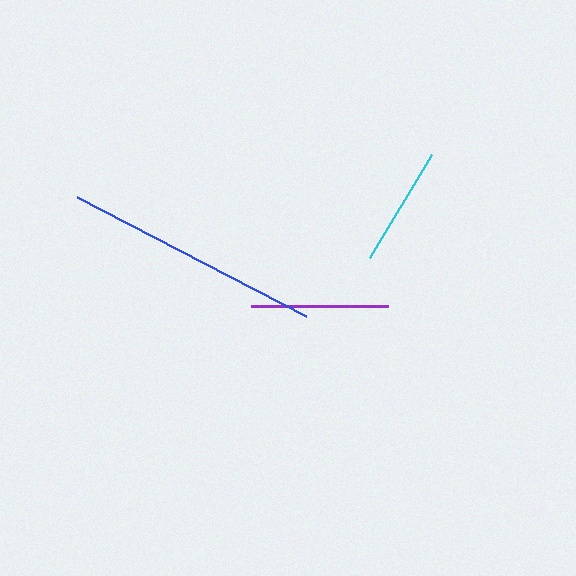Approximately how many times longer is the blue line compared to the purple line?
The blue line is approximately 1.9 times the length of the purple line.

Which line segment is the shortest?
The cyan line is the shortest at approximately 119 pixels.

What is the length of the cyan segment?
The cyan segment is approximately 119 pixels long.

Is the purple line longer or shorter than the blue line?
The blue line is longer than the purple line.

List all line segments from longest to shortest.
From longest to shortest: blue, purple, cyan.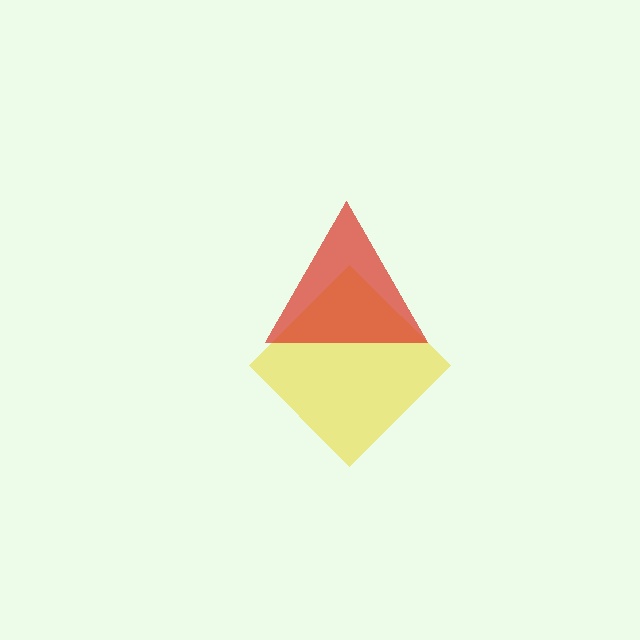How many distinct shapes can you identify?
There are 2 distinct shapes: a yellow diamond, a red triangle.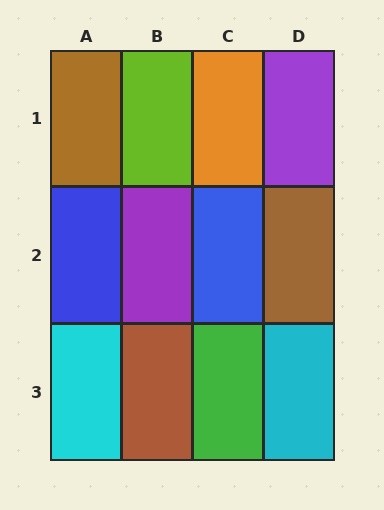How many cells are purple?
2 cells are purple.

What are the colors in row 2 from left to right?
Blue, purple, blue, brown.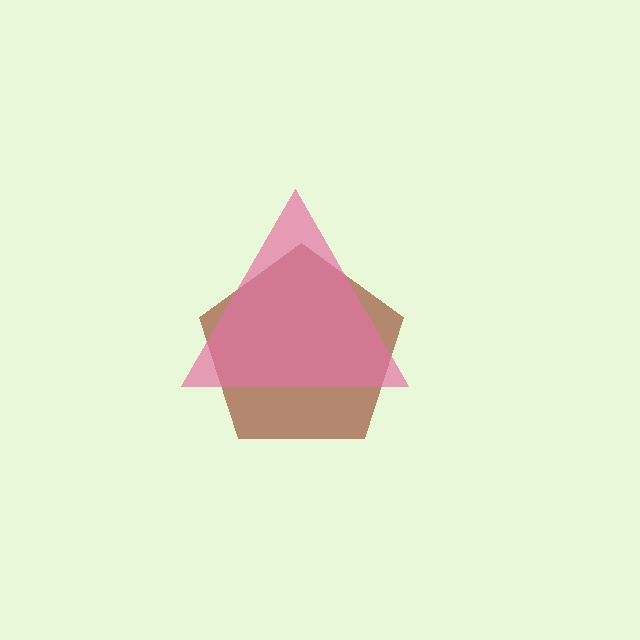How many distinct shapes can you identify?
There are 2 distinct shapes: a brown pentagon, a pink triangle.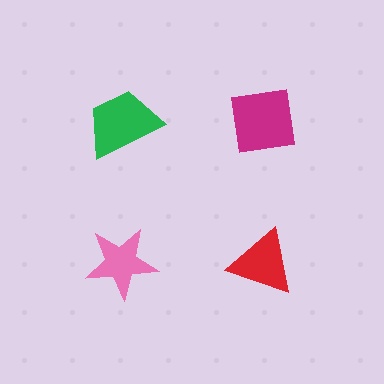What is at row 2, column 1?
A pink star.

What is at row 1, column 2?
A magenta square.